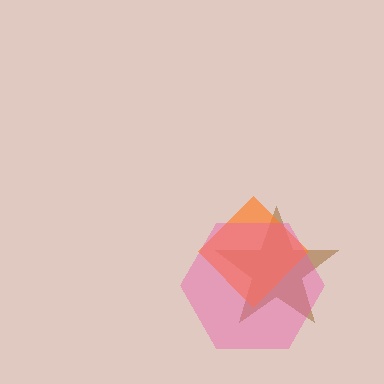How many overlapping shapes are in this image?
There are 3 overlapping shapes in the image.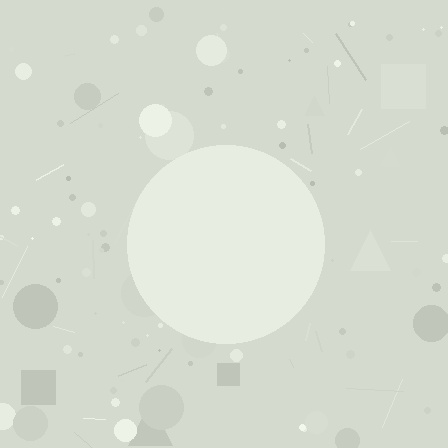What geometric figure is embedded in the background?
A circle is embedded in the background.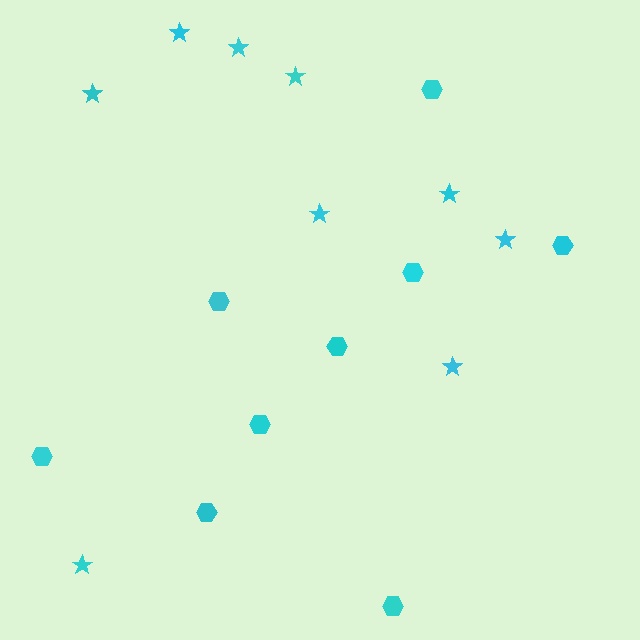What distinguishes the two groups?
There are 2 groups: one group of hexagons (9) and one group of stars (9).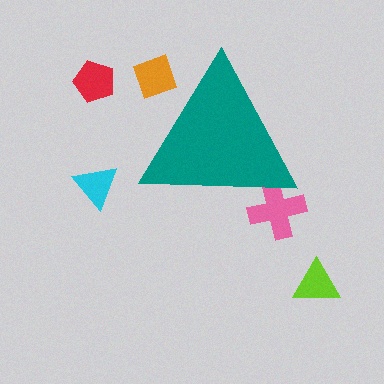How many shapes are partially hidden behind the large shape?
2 shapes are partially hidden.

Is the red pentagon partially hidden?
No, the red pentagon is fully visible.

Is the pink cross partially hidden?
Yes, the pink cross is partially hidden behind the teal triangle.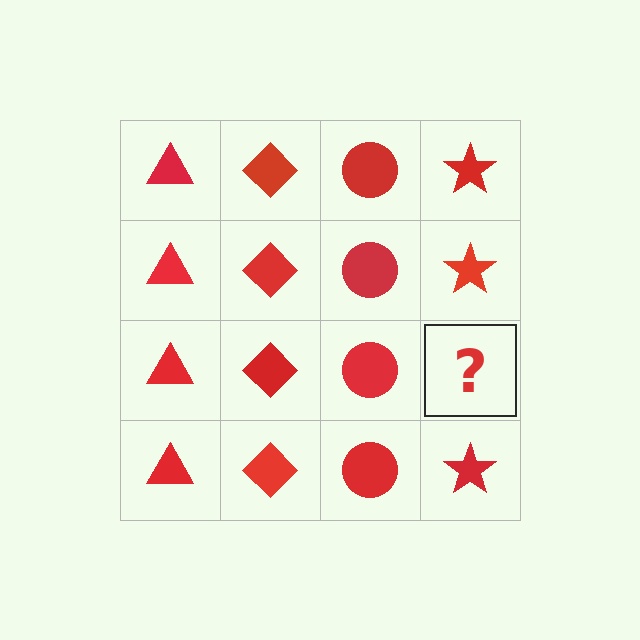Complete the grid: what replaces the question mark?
The question mark should be replaced with a red star.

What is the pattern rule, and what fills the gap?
The rule is that each column has a consistent shape. The gap should be filled with a red star.